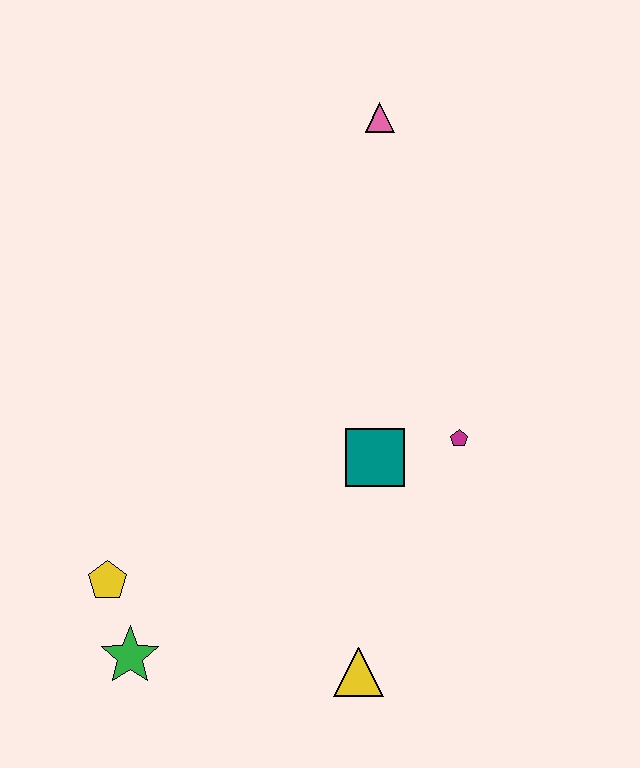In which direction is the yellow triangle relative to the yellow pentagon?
The yellow triangle is to the right of the yellow pentagon.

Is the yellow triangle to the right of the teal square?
No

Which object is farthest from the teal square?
The pink triangle is farthest from the teal square.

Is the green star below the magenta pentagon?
Yes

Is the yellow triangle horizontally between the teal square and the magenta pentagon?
No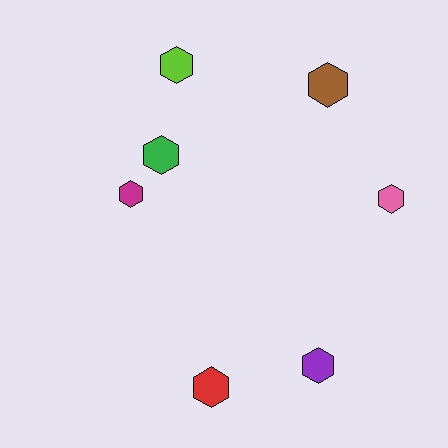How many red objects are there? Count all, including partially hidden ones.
There is 1 red object.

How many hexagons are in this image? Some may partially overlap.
There are 7 hexagons.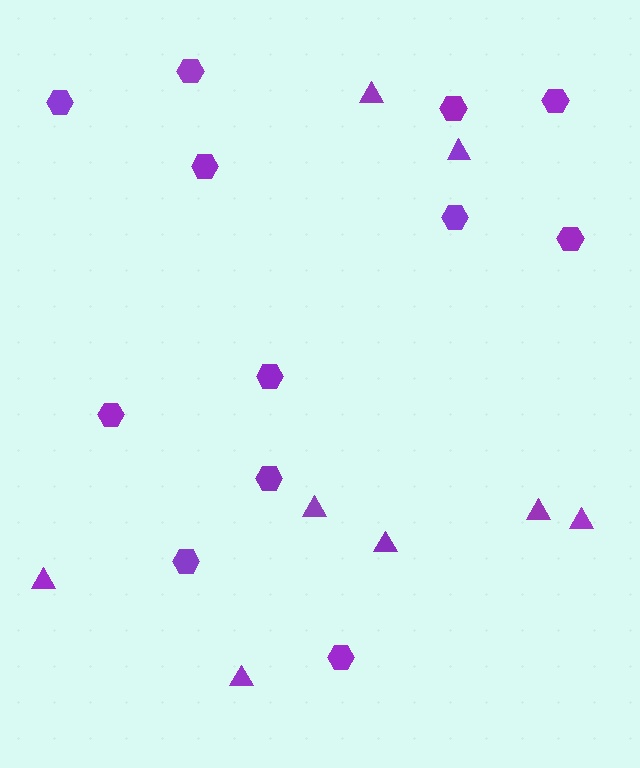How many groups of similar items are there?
There are 2 groups: one group of hexagons (12) and one group of triangles (8).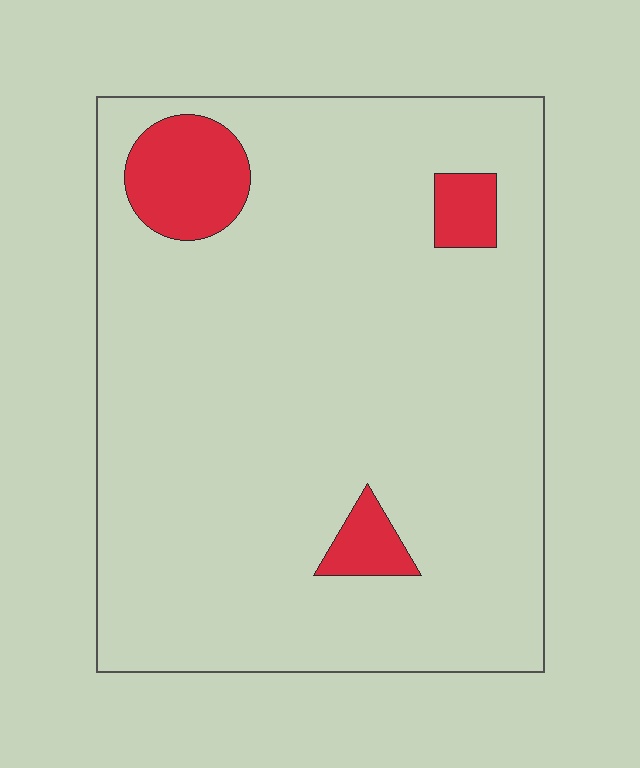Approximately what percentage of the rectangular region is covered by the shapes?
Approximately 10%.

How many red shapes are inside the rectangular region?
3.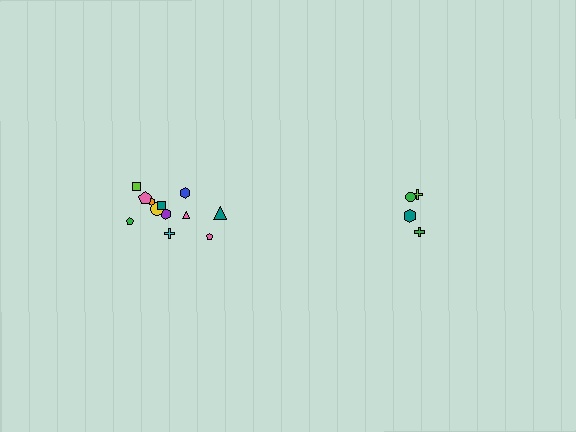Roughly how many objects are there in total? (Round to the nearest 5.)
Roughly 15 objects in total.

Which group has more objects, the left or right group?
The left group.